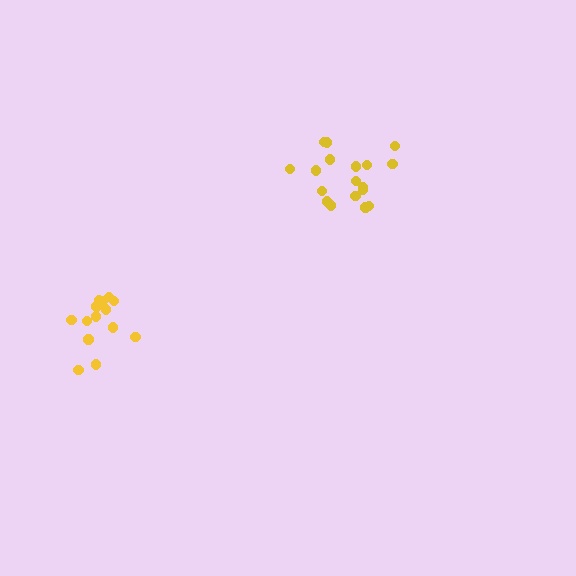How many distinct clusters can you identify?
There are 2 distinct clusters.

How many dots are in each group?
Group 1: 14 dots, Group 2: 18 dots (32 total).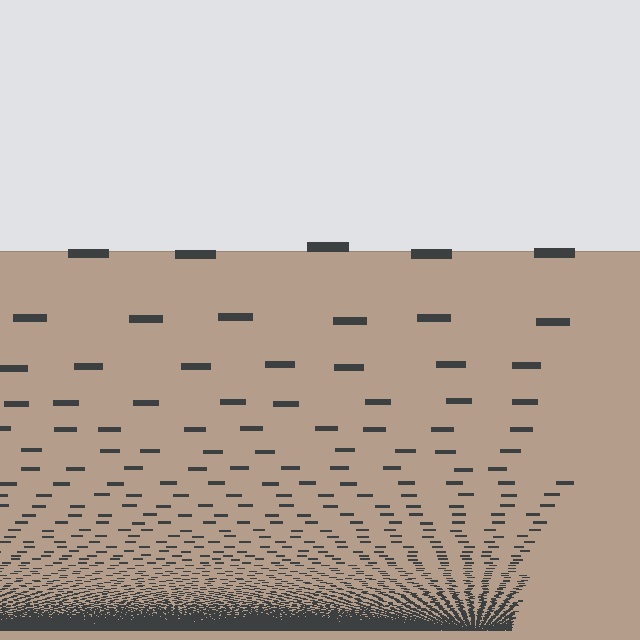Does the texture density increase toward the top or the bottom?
Density increases toward the bottom.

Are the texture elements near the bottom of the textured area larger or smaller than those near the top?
Smaller. The gradient is inverted — elements near the bottom are smaller and denser.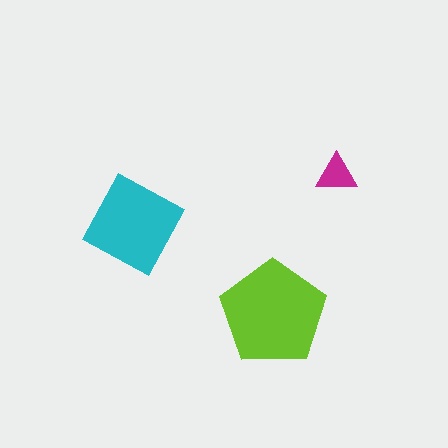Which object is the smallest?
The magenta triangle.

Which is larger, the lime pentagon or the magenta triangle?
The lime pentagon.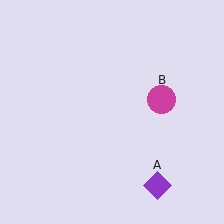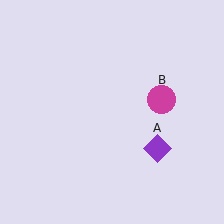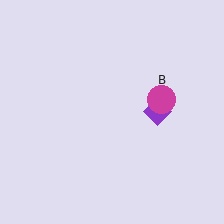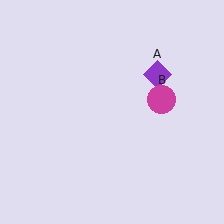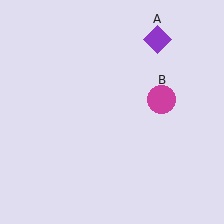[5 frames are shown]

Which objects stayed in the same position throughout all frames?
Magenta circle (object B) remained stationary.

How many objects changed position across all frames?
1 object changed position: purple diamond (object A).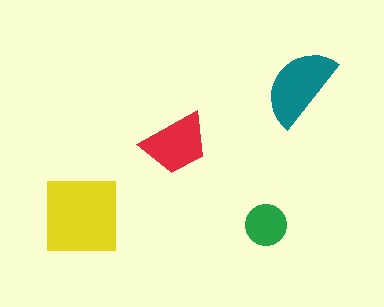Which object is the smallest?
The green circle.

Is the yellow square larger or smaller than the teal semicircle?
Larger.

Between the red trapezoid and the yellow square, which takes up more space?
The yellow square.